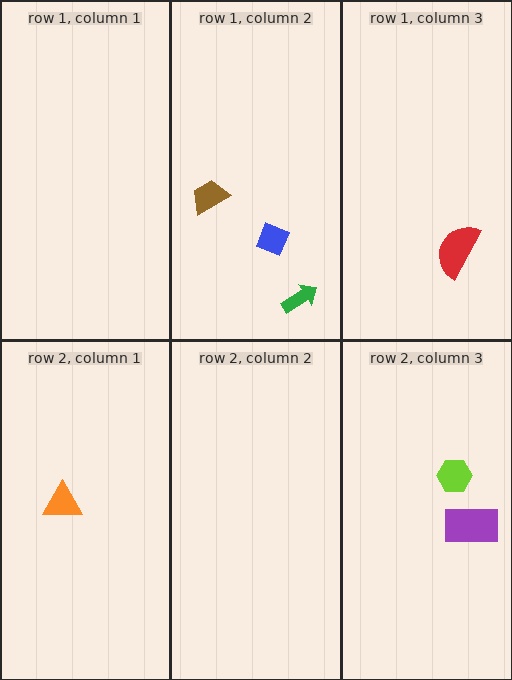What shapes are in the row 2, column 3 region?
The purple rectangle, the lime hexagon.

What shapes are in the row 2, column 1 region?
The orange triangle.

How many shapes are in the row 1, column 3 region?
1.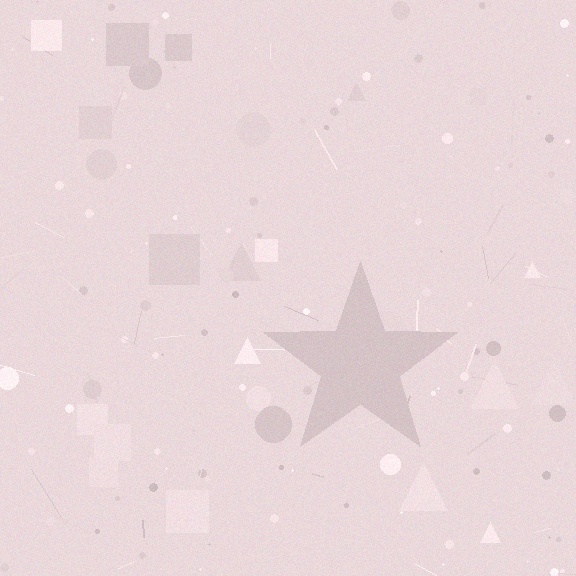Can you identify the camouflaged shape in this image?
The camouflaged shape is a star.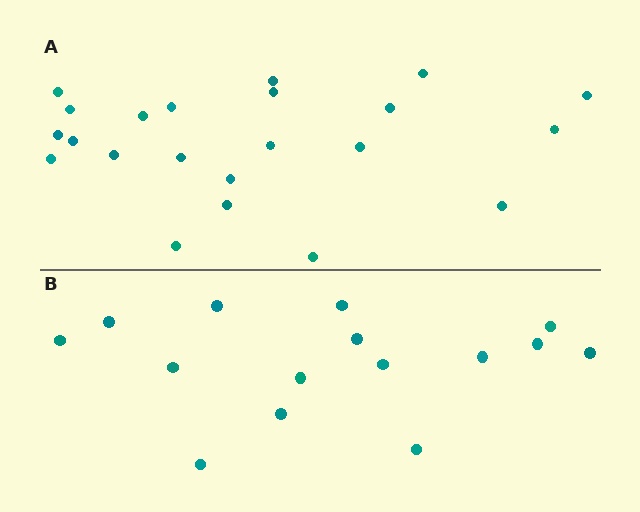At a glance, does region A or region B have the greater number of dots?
Region A (the top region) has more dots.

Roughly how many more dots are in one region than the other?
Region A has roughly 8 or so more dots than region B.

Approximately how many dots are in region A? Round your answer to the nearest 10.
About 20 dots. (The exact count is 22, which rounds to 20.)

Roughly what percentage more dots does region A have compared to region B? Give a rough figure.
About 45% more.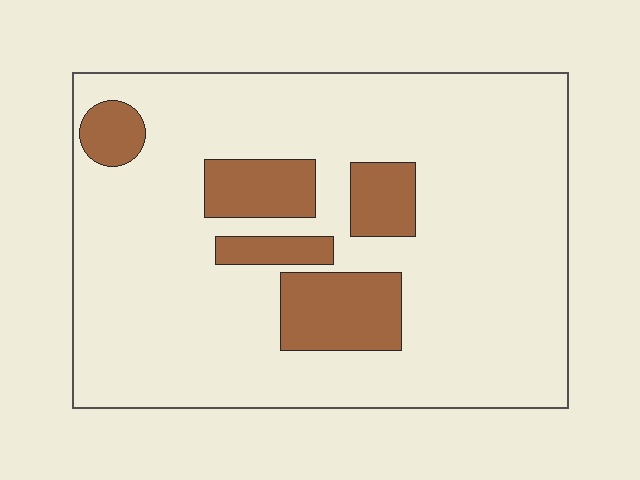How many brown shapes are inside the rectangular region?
5.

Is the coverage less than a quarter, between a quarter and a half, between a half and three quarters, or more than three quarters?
Less than a quarter.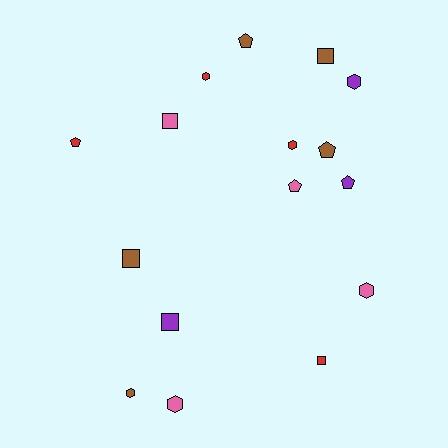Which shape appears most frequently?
Hexagon, with 6 objects.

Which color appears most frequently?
Brown, with 5 objects.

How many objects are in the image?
There are 16 objects.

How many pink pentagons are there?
There is 1 pink pentagon.